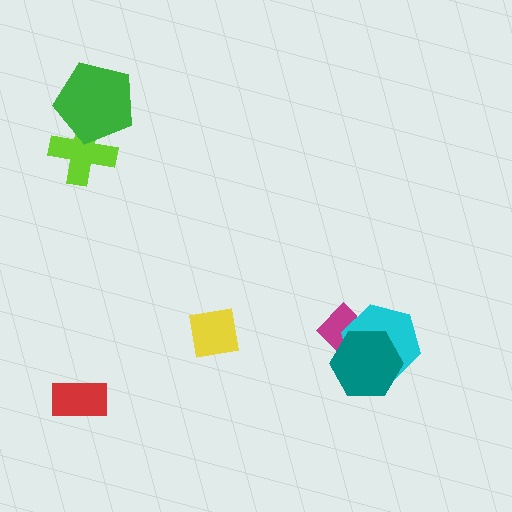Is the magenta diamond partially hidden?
Yes, it is partially covered by another shape.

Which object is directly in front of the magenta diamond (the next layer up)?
The cyan hexagon is directly in front of the magenta diamond.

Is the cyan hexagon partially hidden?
Yes, it is partially covered by another shape.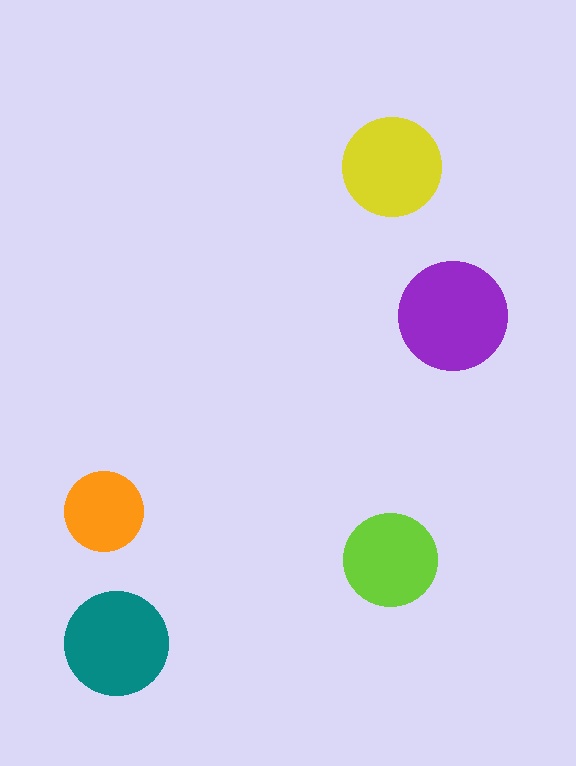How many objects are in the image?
There are 5 objects in the image.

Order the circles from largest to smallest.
the purple one, the teal one, the yellow one, the lime one, the orange one.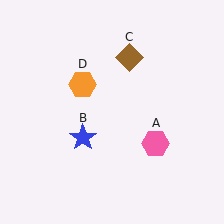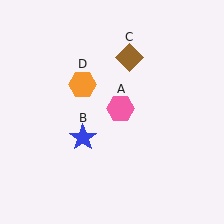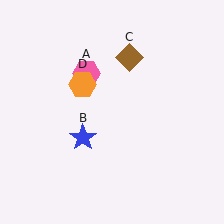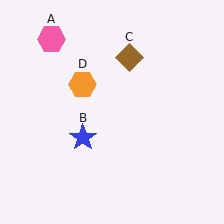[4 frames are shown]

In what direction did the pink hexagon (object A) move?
The pink hexagon (object A) moved up and to the left.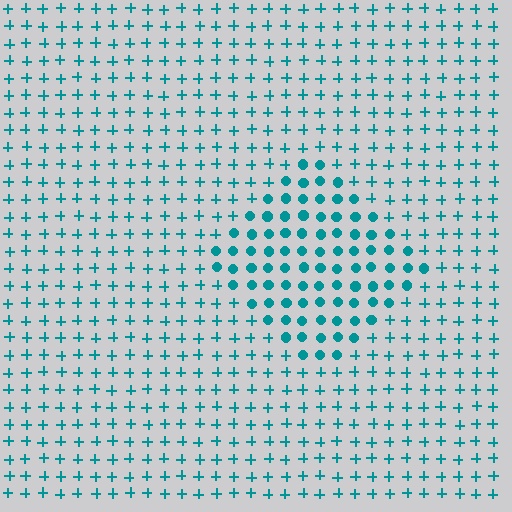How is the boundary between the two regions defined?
The boundary is defined by a change in element shape: circles inside vs. plus signs outside. All elements share the same color and spacing.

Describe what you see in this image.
The image is filled with small teal elements arranged in a uniform grid. A diamond-shaped region contains circles, while the surrounding area contains plus signs. The boundary is defined purely by the change in element shape.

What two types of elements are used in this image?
The image uses circles inside the diamond region and plus signs outside it.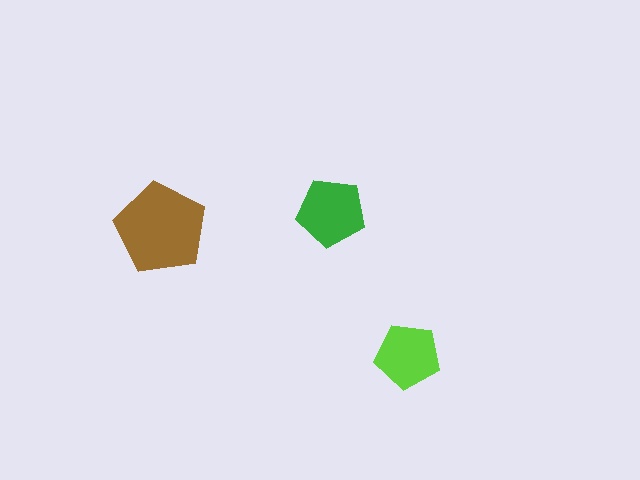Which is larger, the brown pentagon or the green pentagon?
The brown one.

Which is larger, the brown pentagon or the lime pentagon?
The brown one.